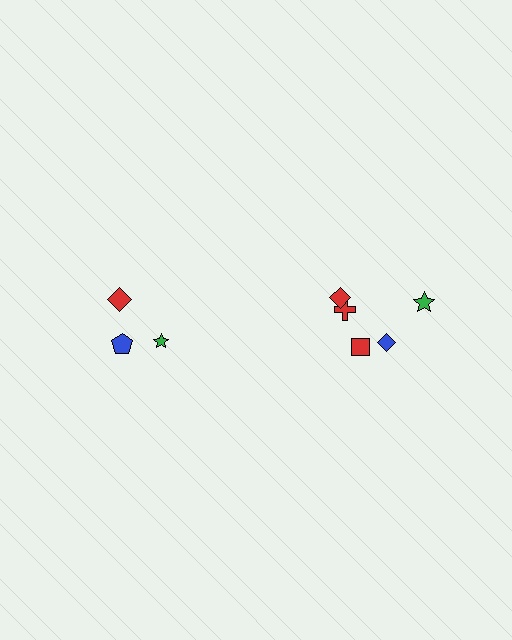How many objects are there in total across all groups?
There are 8 objects.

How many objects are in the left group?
There are 3 objects.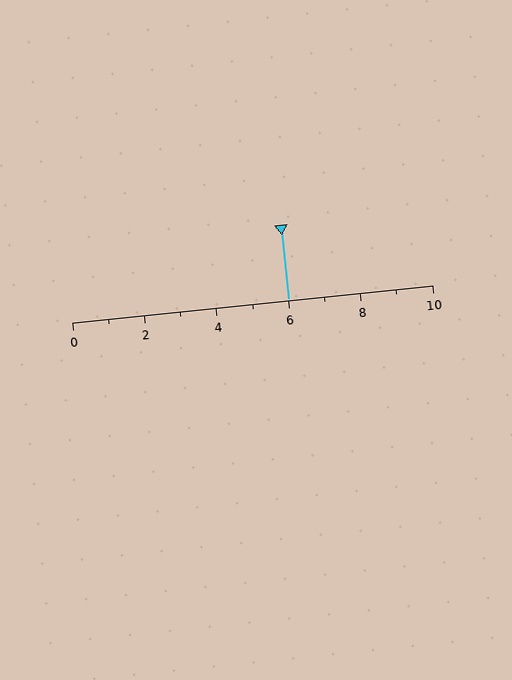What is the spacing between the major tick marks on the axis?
The major ticks are spaced 2 apart.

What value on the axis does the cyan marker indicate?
The marker indicates approximately 6.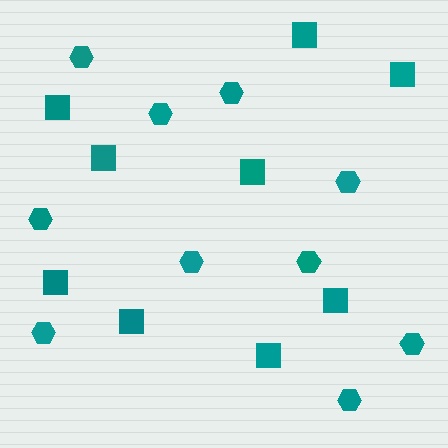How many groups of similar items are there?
There are 2 groups: one group of squares (9) and one group of hexagons (10).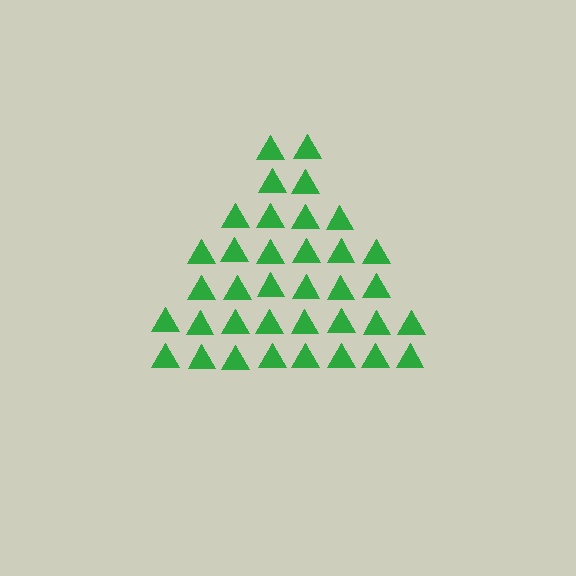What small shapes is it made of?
It is made of small triangles.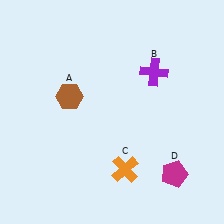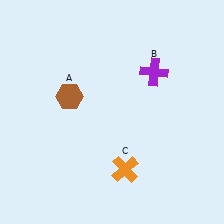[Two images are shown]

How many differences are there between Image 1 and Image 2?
There is 1 difference between the two images.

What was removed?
The magenta pentagon (D) was removed in Image 2.